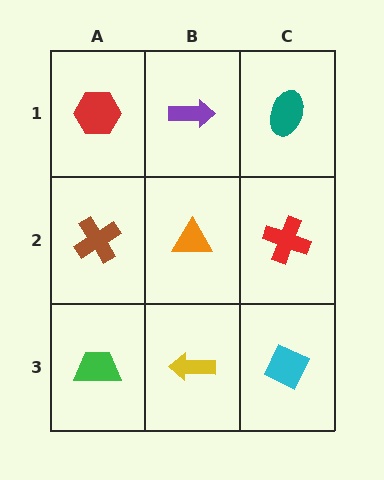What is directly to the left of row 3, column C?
A yellow arrow.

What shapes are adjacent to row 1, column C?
A red cross (row 2, column C), a purple arrow (row 1, column B).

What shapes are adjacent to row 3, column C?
A red cross (row 2, column C), a yellow arrow (row 3, column B).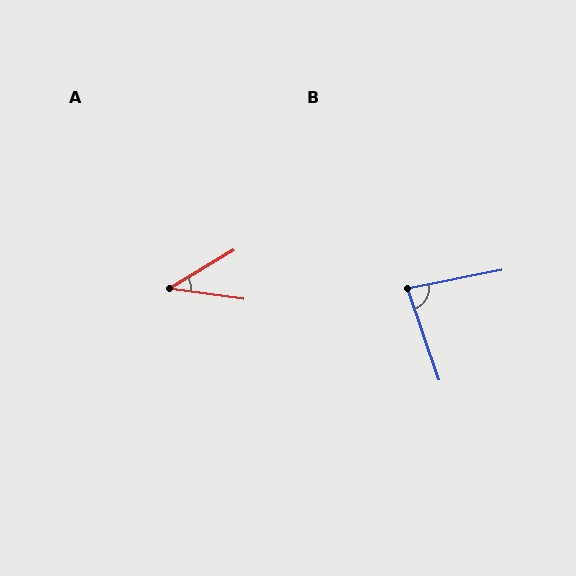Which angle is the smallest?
A, at approximately 38 degrees.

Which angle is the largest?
B, at approximately 82 degrees.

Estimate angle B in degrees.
Approximately 82 degrees.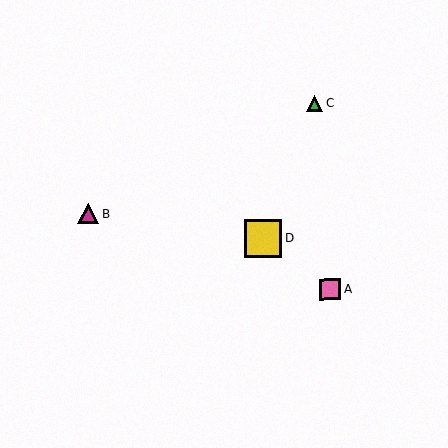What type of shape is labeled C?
Shape C is a green triangle.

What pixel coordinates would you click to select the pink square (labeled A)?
Click at (331, 289) to select the pink square A.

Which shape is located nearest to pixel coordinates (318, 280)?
The pink square (labeled A) at (331, 289) is nearest to that location.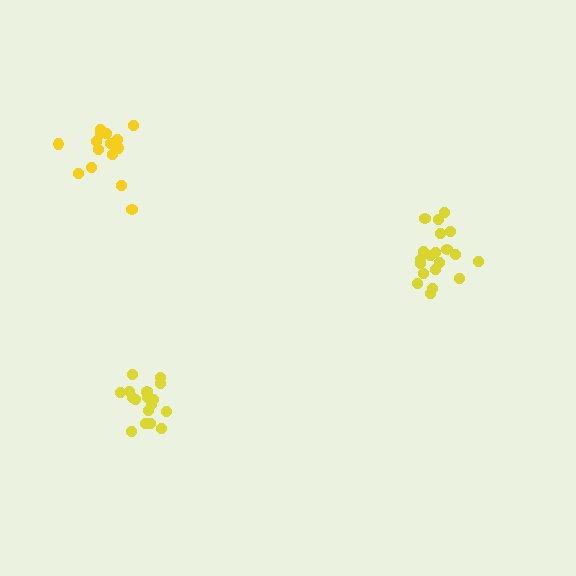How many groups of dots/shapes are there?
There are 3 groups.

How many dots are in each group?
Group 1: 20 dots, Group 2: 15 dots, Group 3: 17 dots (52 total).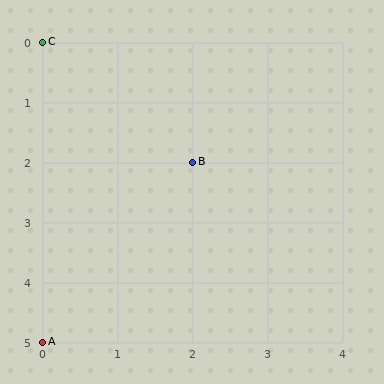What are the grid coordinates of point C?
Point C is at grid coordinates (0, 0).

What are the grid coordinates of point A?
Point A is at grid coordinates (0, 5).